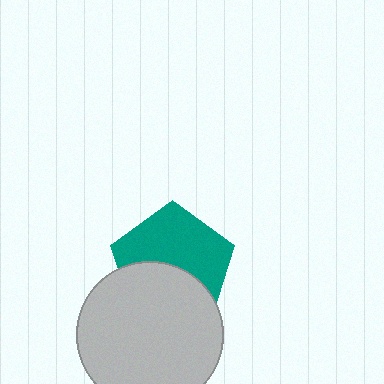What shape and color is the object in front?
The object in front is a light gray circle.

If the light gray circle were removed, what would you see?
You would see the complete teal pentagon.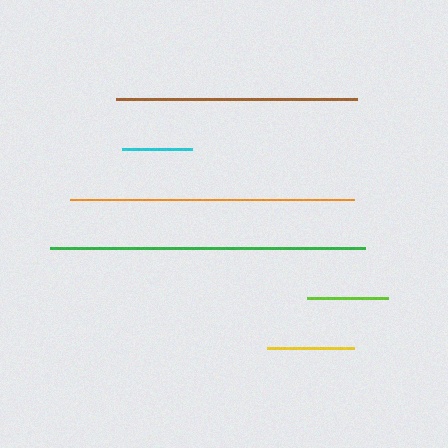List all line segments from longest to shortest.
From longest to shortest: green, orange, brown, yellow, lime, cyan.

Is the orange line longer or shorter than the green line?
The green line is longer than the orange line.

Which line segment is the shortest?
The cyan line is the shortest at approximately 70 pixels.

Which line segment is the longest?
The green line is the longest at approximately 315 pixels.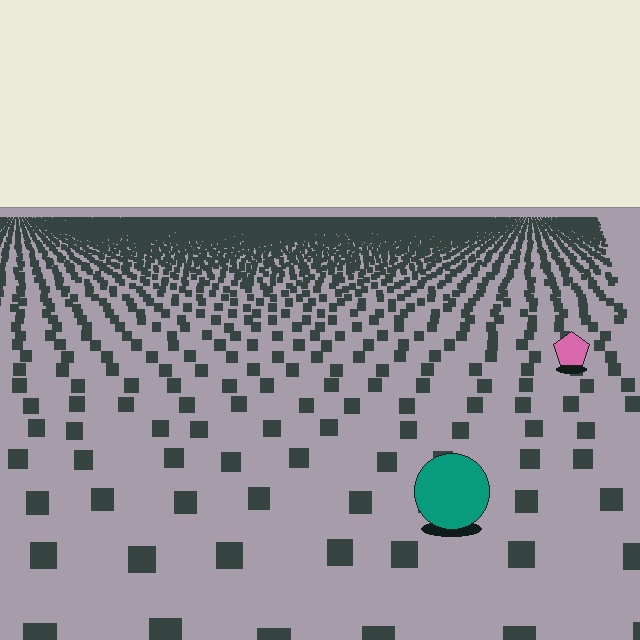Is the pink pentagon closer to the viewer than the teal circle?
No. The teal circle is closer — you can tell from the texture gradient: the ground texture is coarser near it.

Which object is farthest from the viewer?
The pink pentagon is farthest from the viewer. It appears smaller and the ground texture around it is denser.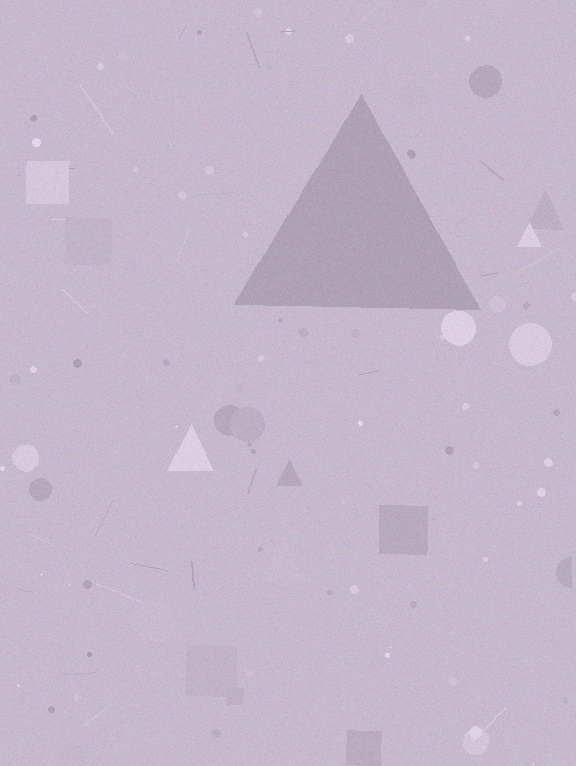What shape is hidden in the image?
A triangle is hidden in the image.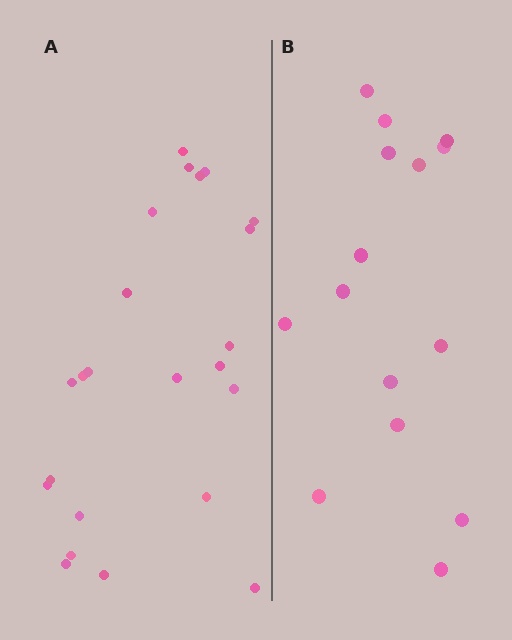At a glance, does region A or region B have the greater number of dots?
Region A (the left region) has more dots.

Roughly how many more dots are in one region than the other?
Region A has roughly 8 or so more dots than region B.